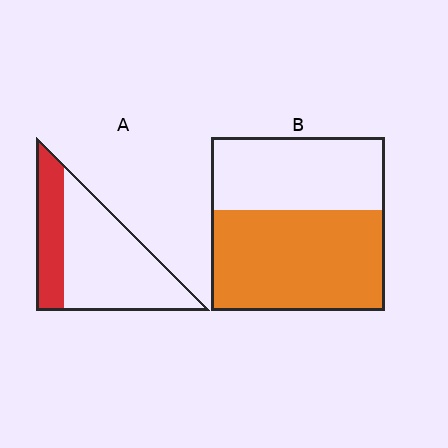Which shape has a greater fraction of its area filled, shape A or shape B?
Shape B.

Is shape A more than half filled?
No.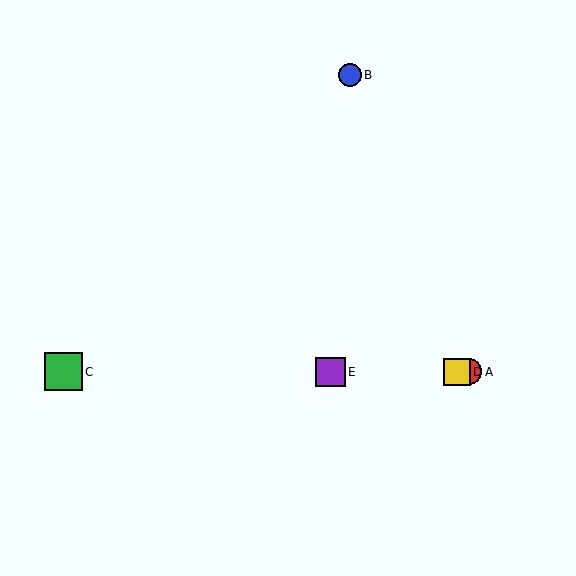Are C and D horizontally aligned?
Yes, both are at y≈372.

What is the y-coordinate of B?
Object B is at y≈75.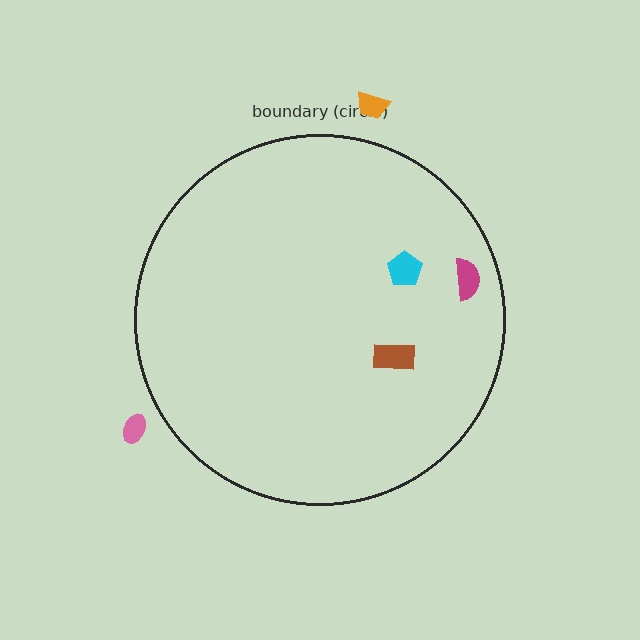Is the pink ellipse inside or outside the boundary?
Outside.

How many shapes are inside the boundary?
3 inside, 2 outside.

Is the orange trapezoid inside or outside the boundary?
Outside.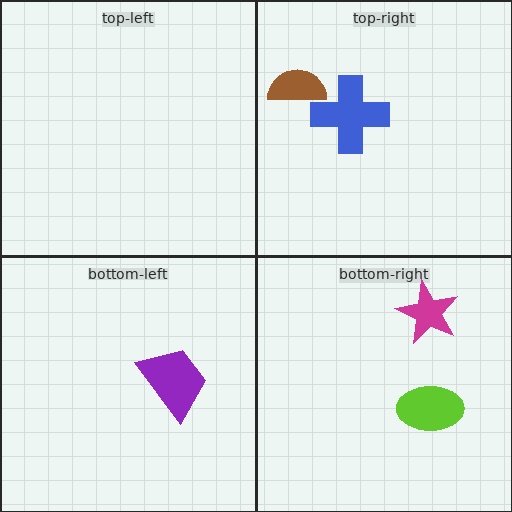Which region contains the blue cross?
The top-right region.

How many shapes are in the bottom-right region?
2.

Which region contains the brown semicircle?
The top-right region.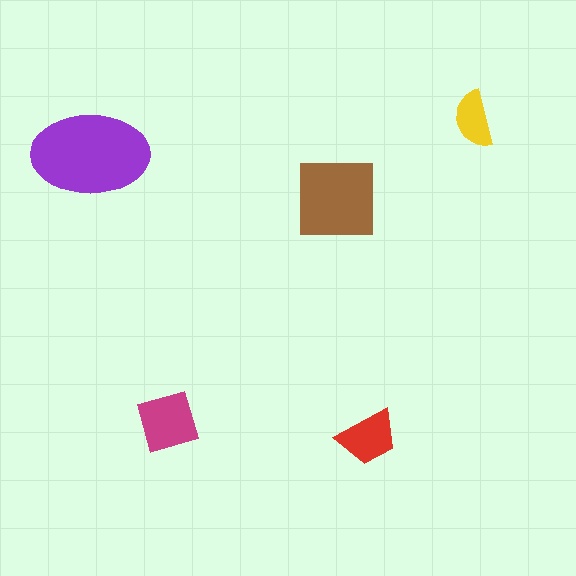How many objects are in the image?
There are 5 objects in the image.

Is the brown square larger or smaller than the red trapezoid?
Larger.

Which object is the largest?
The purple ellipse.